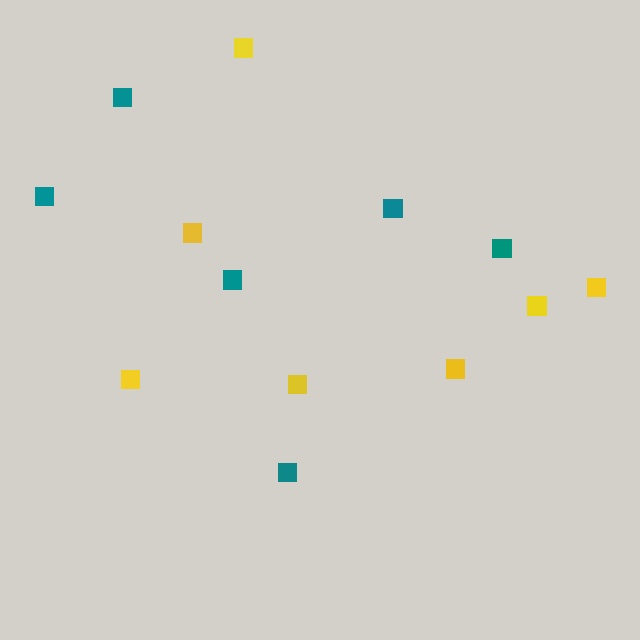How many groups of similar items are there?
There are 2 groups: one group of teal squares (6) and one group of yellow squares (7).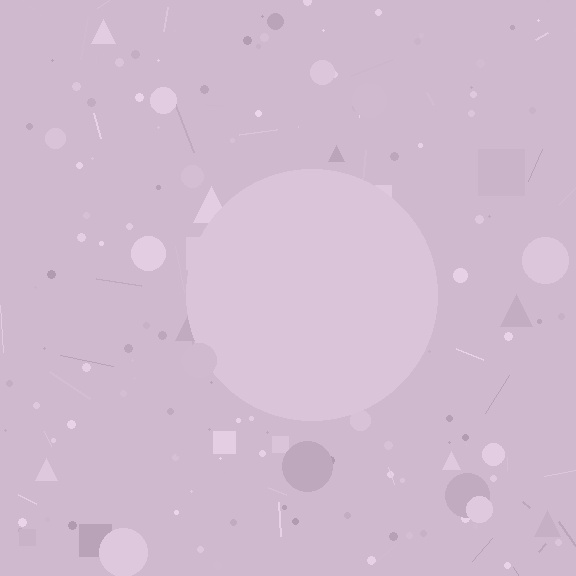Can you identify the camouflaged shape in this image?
The camouflaged shape is a circle.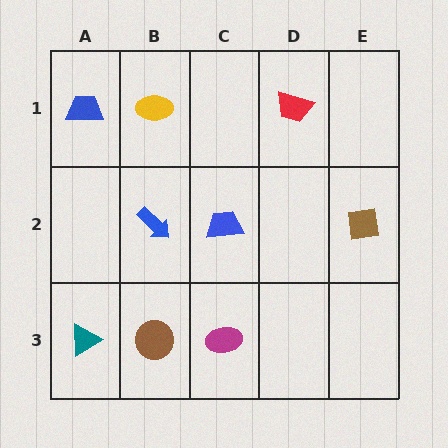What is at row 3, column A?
A teal triangle.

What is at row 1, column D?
A red trapezoid.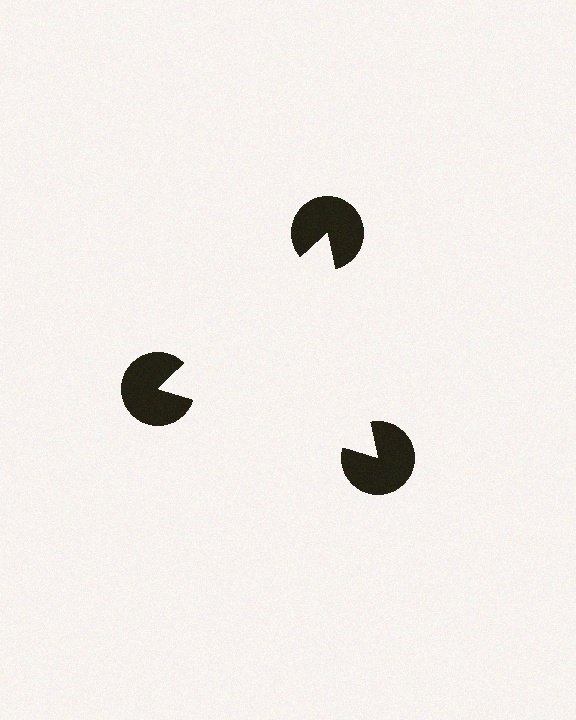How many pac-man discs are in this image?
There are 3 — one at each vertex of the illusory triangle.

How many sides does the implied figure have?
3 sides.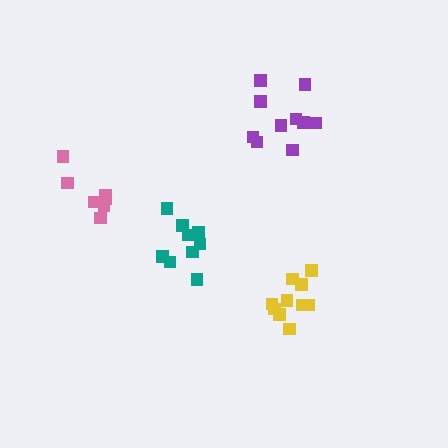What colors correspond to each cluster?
The clusters are colored: teal, purple, pink, yellow.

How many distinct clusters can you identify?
There are 4 distinct clusters.